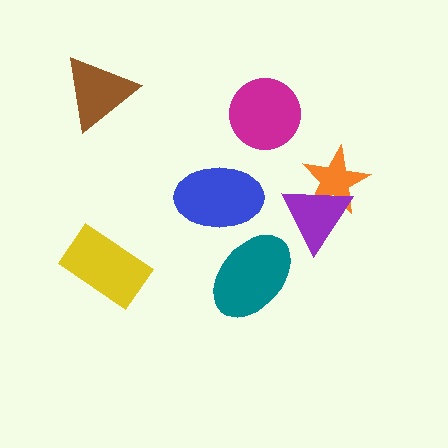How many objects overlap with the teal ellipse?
0 objects overlap with the teal ellipse.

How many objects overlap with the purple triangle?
1 object overlaps with the purple triangle.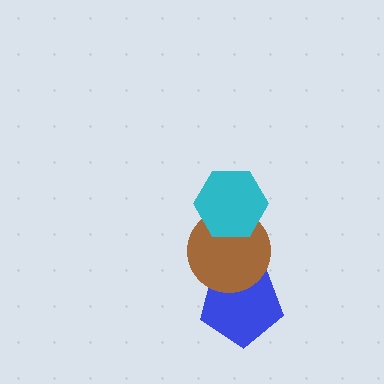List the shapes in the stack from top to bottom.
From top to bottom: the cyan hexagon, the brown circle, the blue pentagon.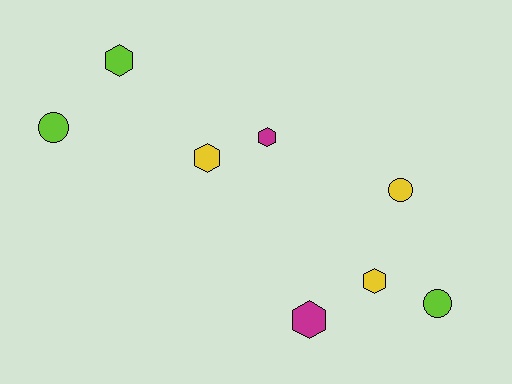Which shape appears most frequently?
Hexagon, with 5 objects.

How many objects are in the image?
There are 8 objects.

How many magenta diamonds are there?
There are no magenta diamonds.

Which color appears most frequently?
Yellow, with 3 objects.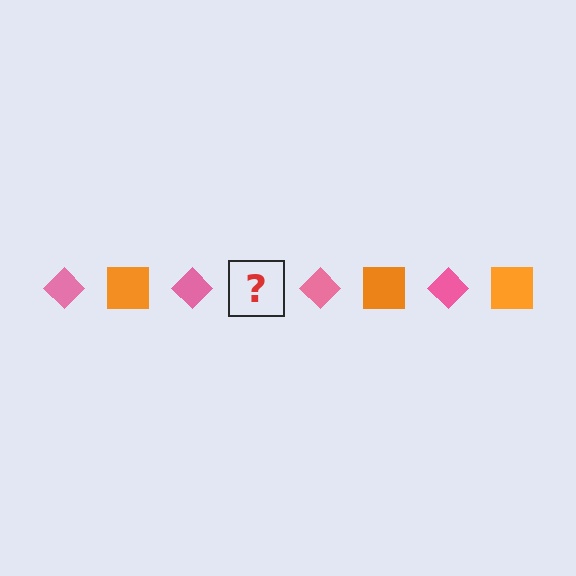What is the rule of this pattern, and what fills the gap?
The rule is that the pattern alternates between pink diamond and orange square. The gap should be filled with an orange square.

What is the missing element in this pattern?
The missing element is an orange square.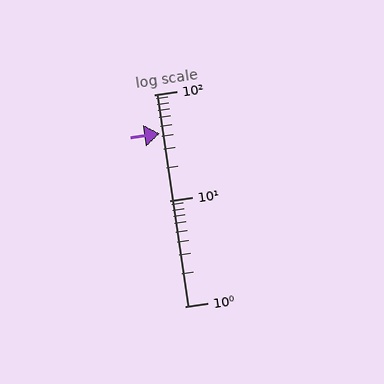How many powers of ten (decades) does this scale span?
The scale spans 2 decades, from 1 to 100.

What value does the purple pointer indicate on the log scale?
The pointer indicates approximately 43.